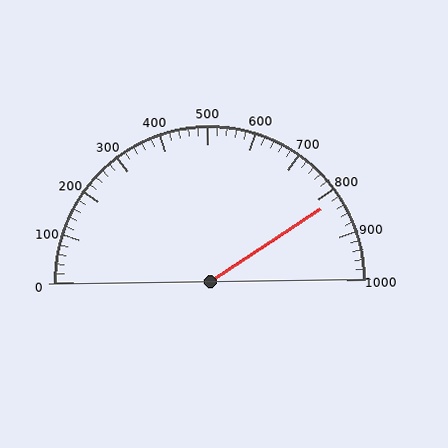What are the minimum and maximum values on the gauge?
The gauge ranges from 0 to 1000.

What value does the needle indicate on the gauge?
The needle indicates approximately 820.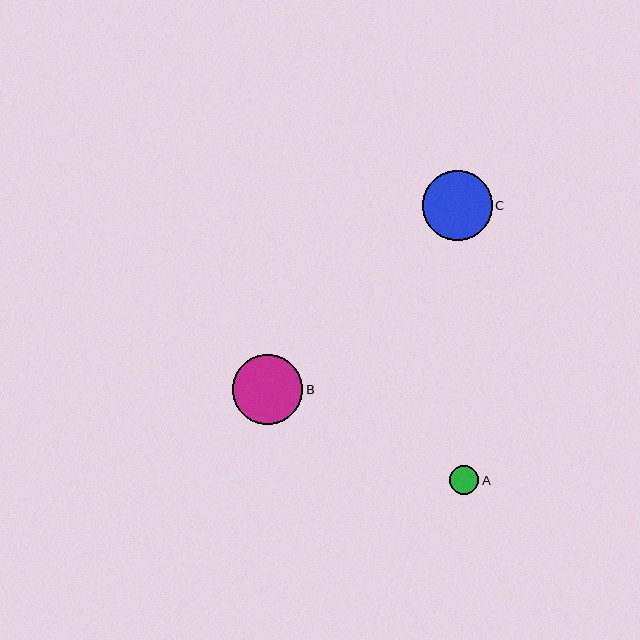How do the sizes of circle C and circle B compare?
Circle C and circle B are approximately the same size.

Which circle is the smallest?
Circle A is the smallest with a size of approximately 30 pixels.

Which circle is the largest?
Circle C is the largest with a size of approximately 70 pixels.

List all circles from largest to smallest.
From largest to smallest: C, B, A.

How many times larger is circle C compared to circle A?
Circle C is approximately 2.4 times the size of circle A.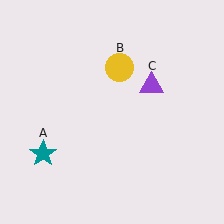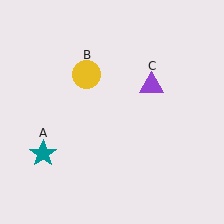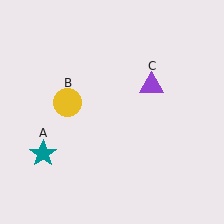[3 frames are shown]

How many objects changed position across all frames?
1 object changed position: yellow circle (object B).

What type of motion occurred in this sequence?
The yellow circle (object B) rotated counterclockwise around the center of the scene.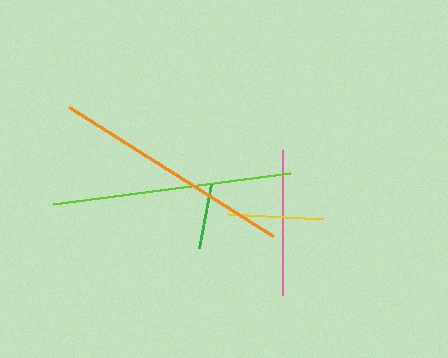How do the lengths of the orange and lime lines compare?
The orange and lime lines are approximately the same length.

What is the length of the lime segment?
The lime segment is approximately 238 pixels long.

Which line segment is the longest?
The orange line is the longest at approximately 242 pixels.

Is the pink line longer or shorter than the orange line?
The orange line is longer than the pink line.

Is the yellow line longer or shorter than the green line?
The yellow line is longer than the green line.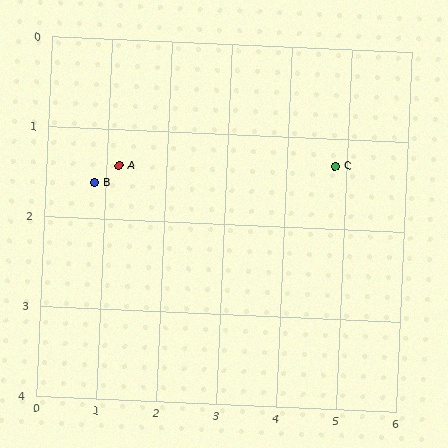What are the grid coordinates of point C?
Point C is at approximately (4.8, 1.3).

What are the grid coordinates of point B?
Point B is at approximately (0.8, 1.6).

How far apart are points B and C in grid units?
Points B and C are about 4.0 grid units apart.